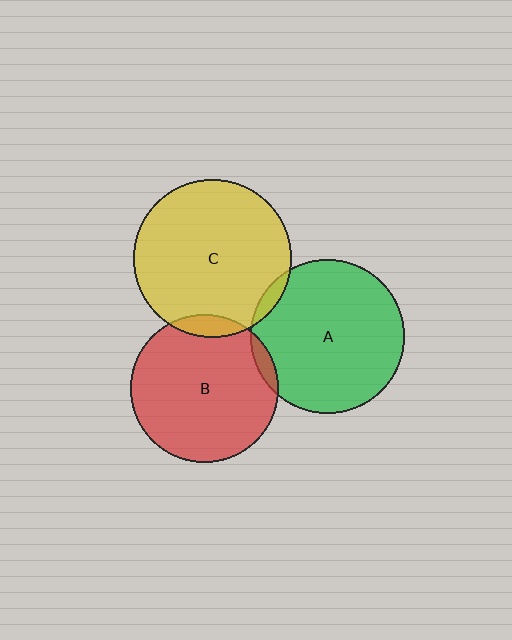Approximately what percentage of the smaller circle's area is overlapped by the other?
Approximately 5%.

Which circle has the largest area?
Circle C (yellow).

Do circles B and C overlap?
Yes.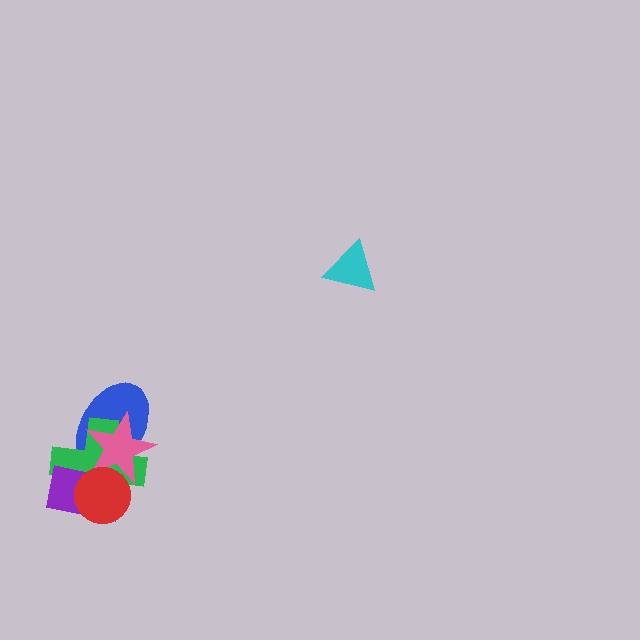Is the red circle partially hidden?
No, no other shape covers it.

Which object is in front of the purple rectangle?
The red circle is in front of the purple rectangle.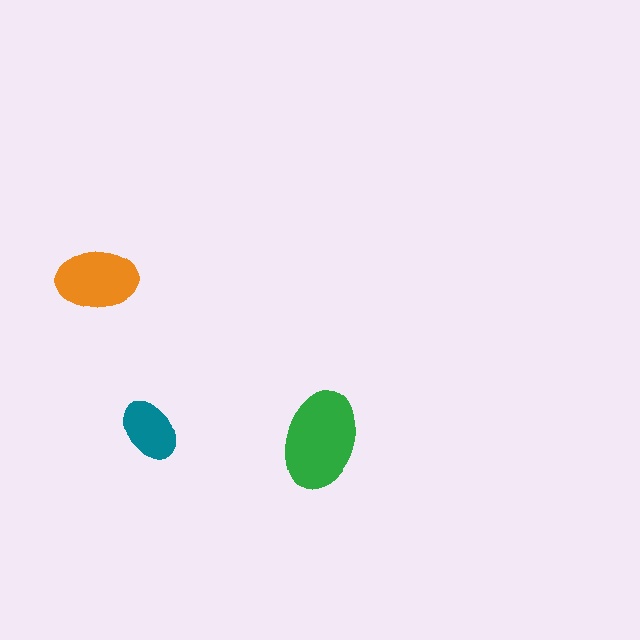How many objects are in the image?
There are 3 objects in the image.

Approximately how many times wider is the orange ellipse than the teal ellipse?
About 1.5 times wider.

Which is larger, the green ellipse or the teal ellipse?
The green one.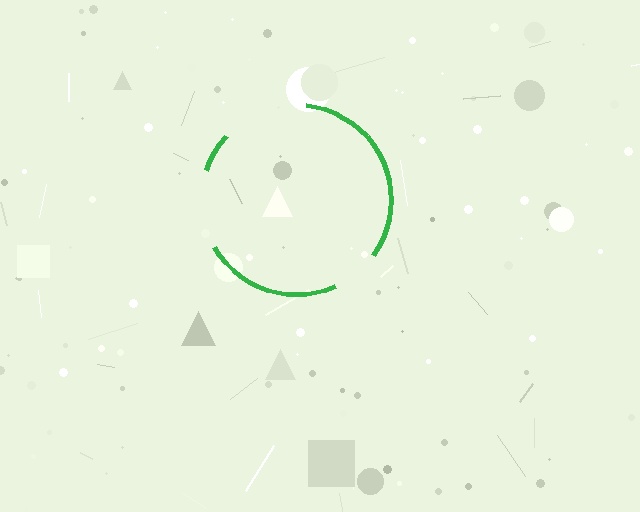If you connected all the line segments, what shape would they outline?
They would outline a circle.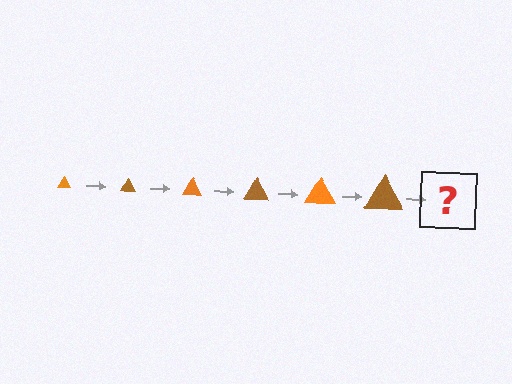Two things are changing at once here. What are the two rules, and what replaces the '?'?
The two rules are that the triangle grows larger each step and the color cycles through orange and brown. The '?' should be an orange triangle, larger than the previous one.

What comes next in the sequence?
The next element should be an orange triangle, larger than the previous one.